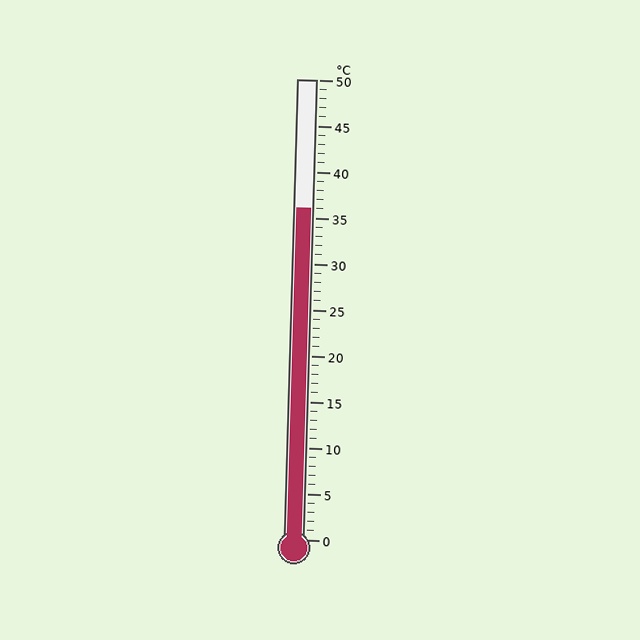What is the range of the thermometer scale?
The thermometer scale ranges from 0°C to 50°C.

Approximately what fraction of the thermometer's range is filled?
The thermometer is filled to approximately 70% of its range.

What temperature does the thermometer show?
The thermometer shows approximately 36°C.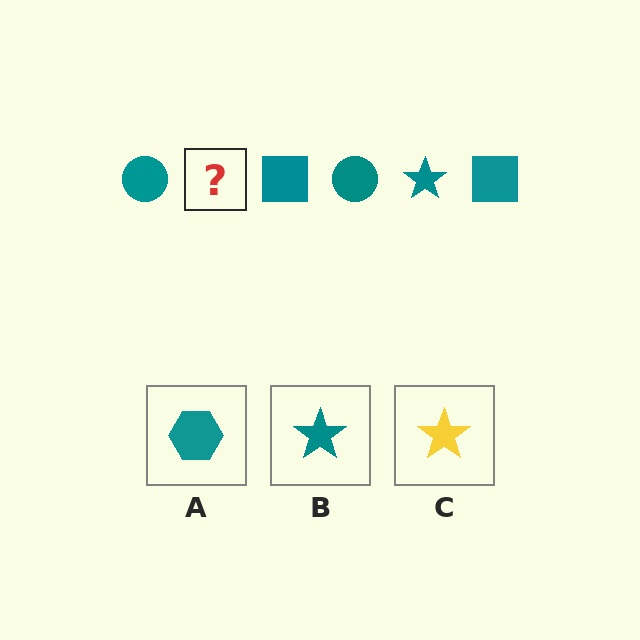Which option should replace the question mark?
Option B.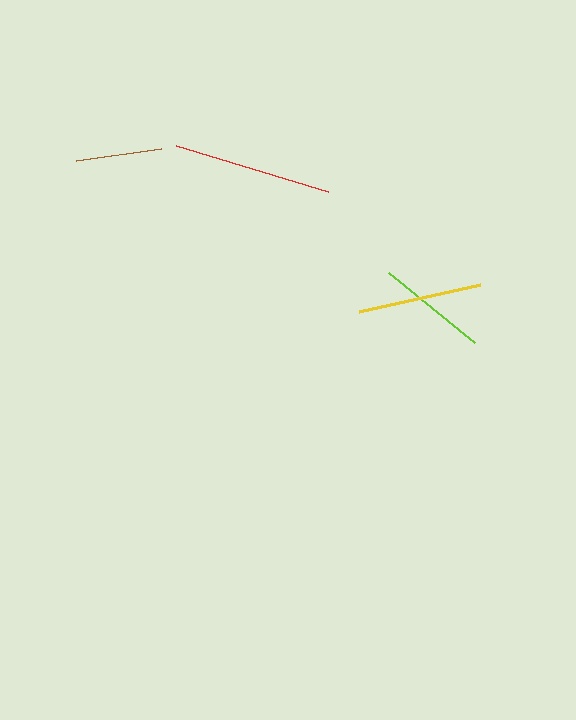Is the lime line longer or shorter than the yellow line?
The yellow line is longer than the lime line.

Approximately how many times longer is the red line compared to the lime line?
The red line is approximately 1.4 times the length of the lime line.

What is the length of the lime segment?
The lime segment is approximately 111 pixels long.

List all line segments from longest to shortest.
From longest to shortest: red, yellow, lime, brown.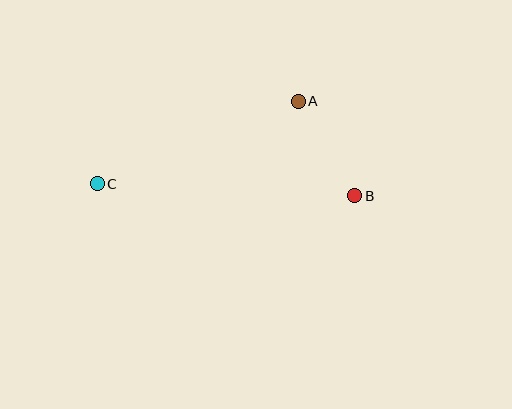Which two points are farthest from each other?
Points B and C are farthest from each other.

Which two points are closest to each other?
Points A and B are closest to each other.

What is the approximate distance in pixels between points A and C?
The distance between A and C is approximately 217 pixels.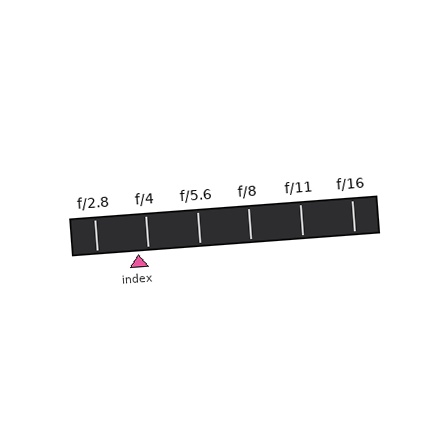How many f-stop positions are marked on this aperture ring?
There are 6 f-stop positions marked.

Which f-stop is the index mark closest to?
The index mark is closest to f/4.